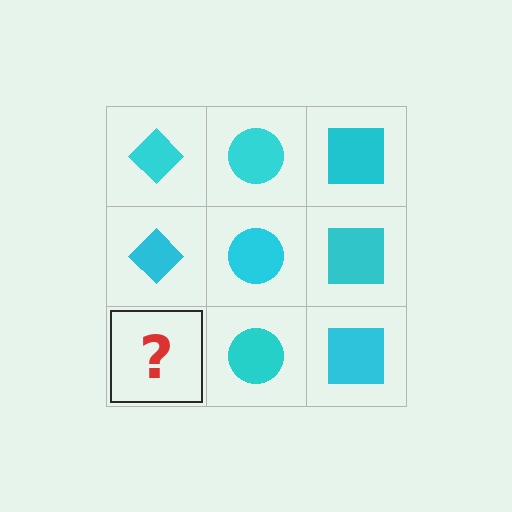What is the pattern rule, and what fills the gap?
The rule is that each column has a consistent shape. The gap should be filled with a cyan diamond.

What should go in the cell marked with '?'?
The missing cell should contain a cyan diamond.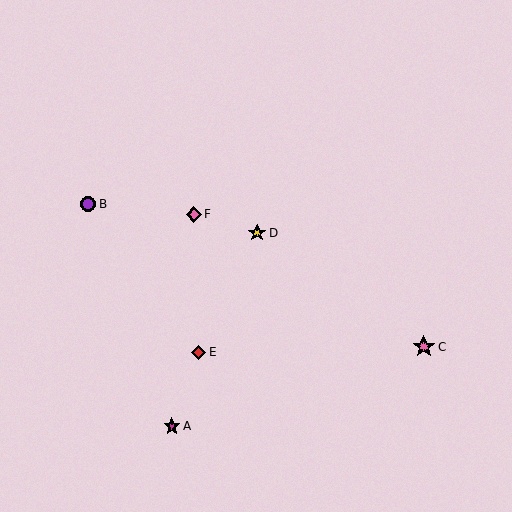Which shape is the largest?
The pink star (labeled C) is the largest.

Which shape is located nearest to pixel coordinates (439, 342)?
The pink star (labeled C) at (424, 347) is nearest to that location.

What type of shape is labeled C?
Shape C is a pink star.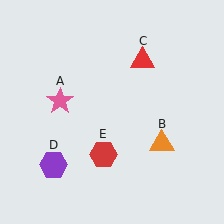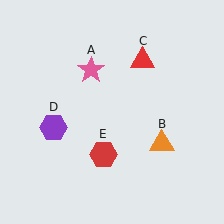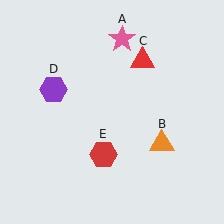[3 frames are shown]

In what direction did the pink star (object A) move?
The pink star (object A) moved up and to the right.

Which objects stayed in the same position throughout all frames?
Orange triangle (object B) and red triangle (object C) and red hexagon (object E) remained stationary.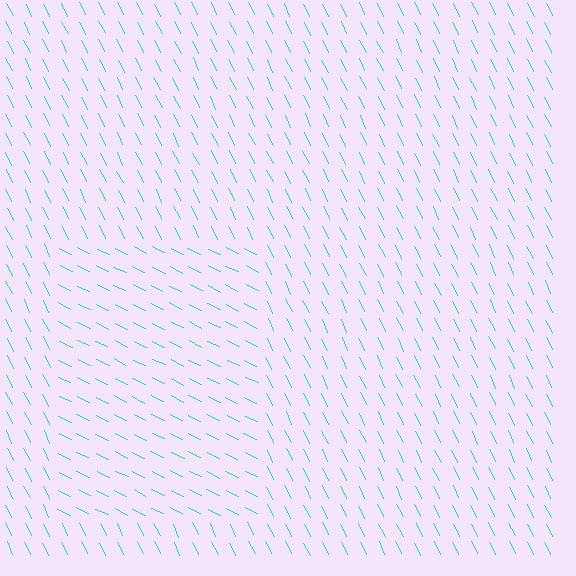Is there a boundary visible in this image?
Yes, there is a texture boundary formed by a change in line orientation.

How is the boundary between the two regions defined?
The boundary is defined purely by a change in line orientation (approximately 38 degrees difference). All lines are the same color and thickness.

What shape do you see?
I see a rectangle.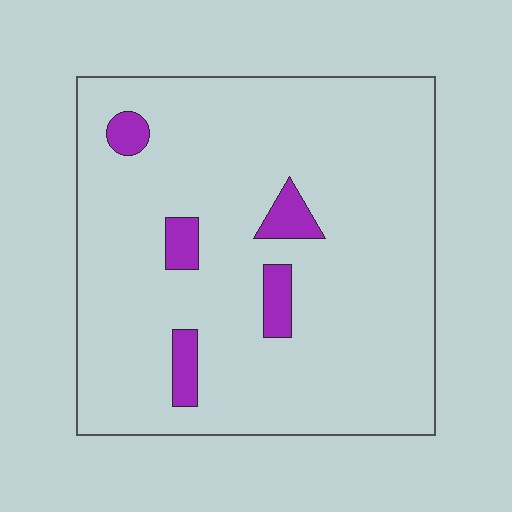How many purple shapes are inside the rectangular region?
5.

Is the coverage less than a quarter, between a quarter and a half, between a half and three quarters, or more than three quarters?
Less than a quarter.